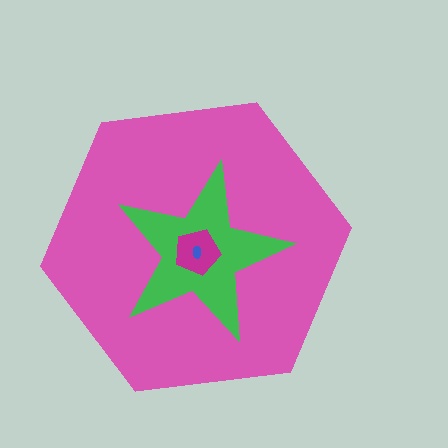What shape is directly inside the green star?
The magenta pentagon.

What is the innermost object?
The blue ellipse.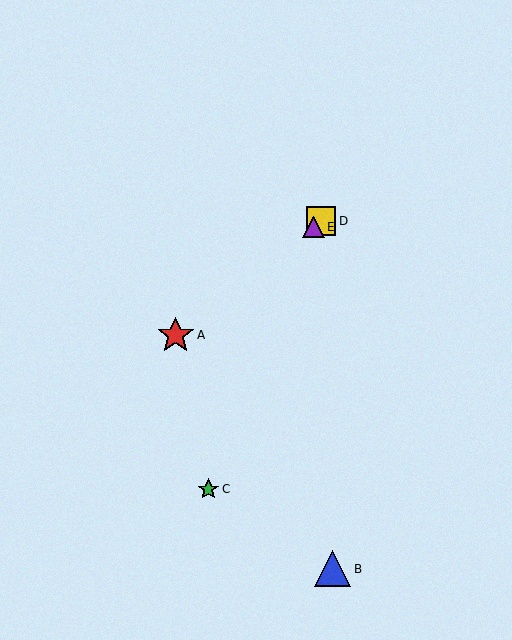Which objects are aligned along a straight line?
Objects A, D, E are aligned along a straight line.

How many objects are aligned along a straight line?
3 objects (A, D, E) are aligned along a straight line.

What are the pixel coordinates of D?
Object D is at (321, 221).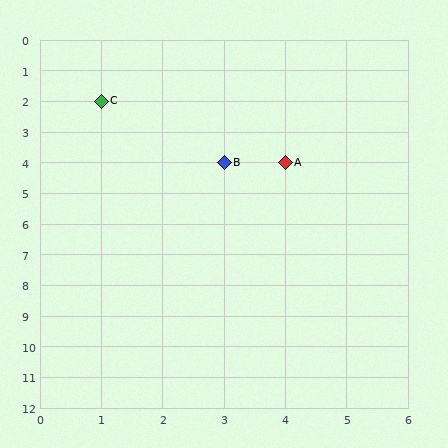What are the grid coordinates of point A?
Point A is at grid coordinates (4, 4).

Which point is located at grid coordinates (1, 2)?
Point C is at (1, 2).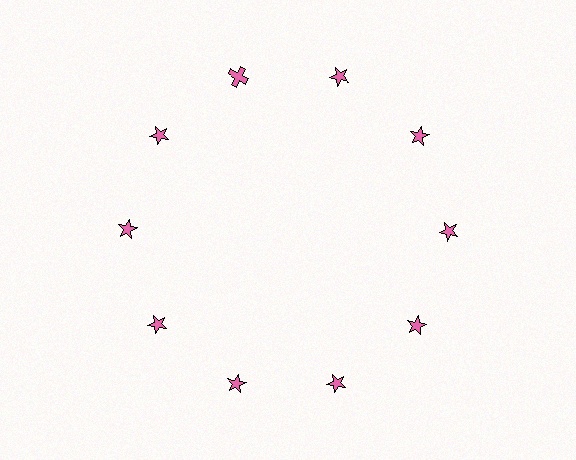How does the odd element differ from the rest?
It has a different shape: cross instead of star.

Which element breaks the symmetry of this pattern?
The pink cross at roughly the 11 o'clock position breaks the symmetry. All other shapes are pink stars.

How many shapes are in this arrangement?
There are 10 shapes arranged in a ring pattern.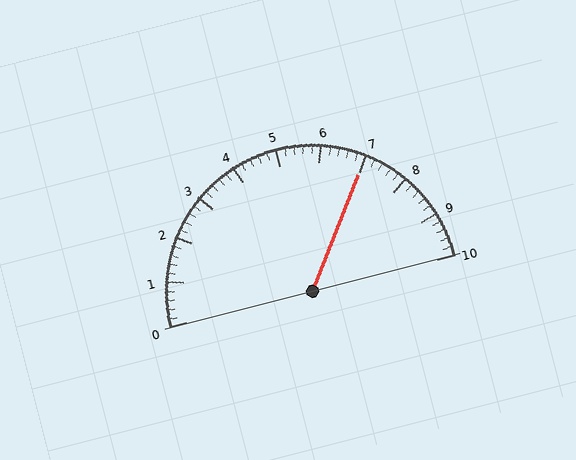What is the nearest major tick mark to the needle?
The nearest major tick mark is 7.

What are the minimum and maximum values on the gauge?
The gauge ranges from 0 to 10.